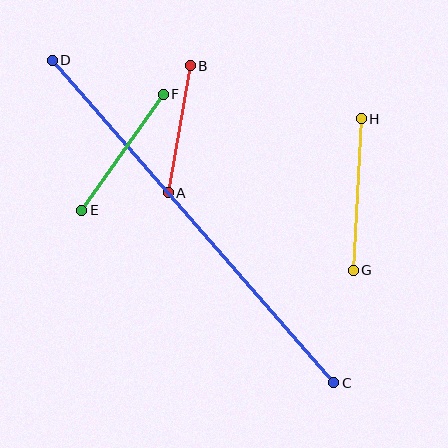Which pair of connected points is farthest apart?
Points C and D are farthest apart.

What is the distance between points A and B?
The distance is approximately 129 pixels.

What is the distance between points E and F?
The distance is approximately 142 pixels.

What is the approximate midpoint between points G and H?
The midpoint is at approximately (357, 194) pixels.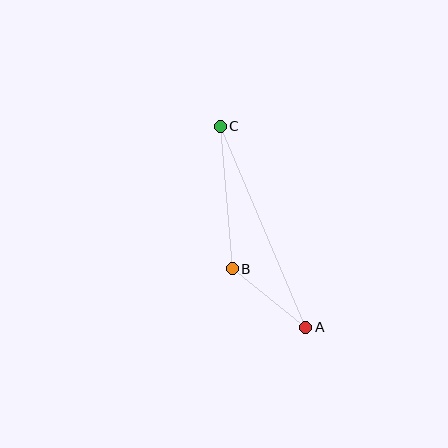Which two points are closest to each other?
Points A and B are closest to each other.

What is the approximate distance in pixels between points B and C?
The distance between B and C is approximately 143 pixels.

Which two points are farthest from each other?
Points A and C are farthest from each other.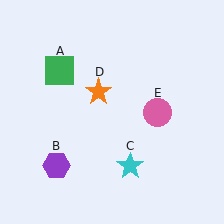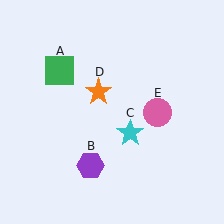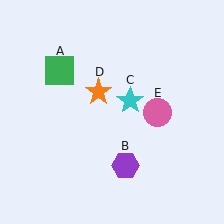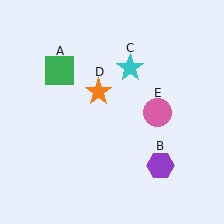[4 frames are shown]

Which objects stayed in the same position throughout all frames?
Green square (object A) and orange star (object D) and pink circle (object E) remained stationary.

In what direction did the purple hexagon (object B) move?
The purple hexagon (object B) moved right.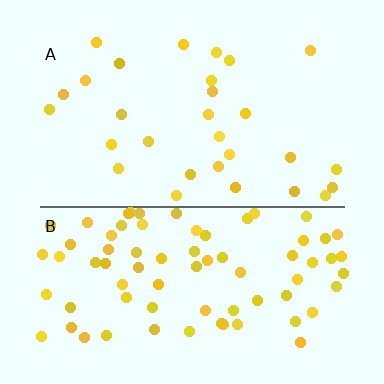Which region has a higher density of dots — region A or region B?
B (the bottom).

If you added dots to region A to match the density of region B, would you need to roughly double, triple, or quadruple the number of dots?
Approximately triple.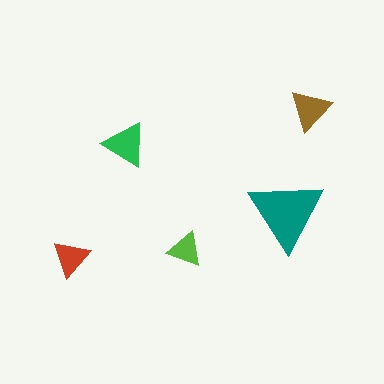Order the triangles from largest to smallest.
the teal one, the green one, the brown one, the red one, the lime one.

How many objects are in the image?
There are 5 objects in the image.